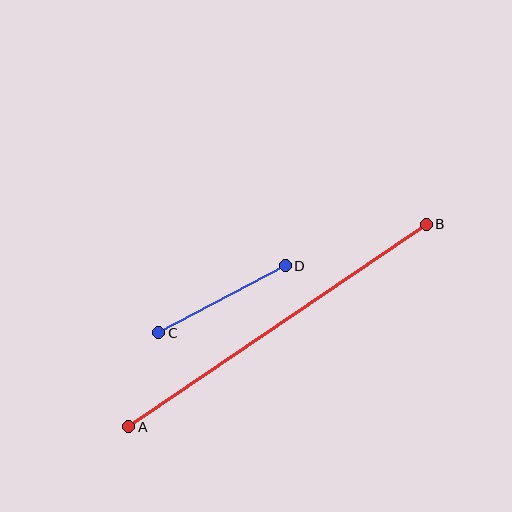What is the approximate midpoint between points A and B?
The midpoint is at approximately (277, 326) pixels.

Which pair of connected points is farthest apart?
Points A and B are farthest apart.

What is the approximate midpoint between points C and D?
The midpoint is at approximately (222, 299) pixels.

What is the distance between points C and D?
The distance is approximately 143 pixels.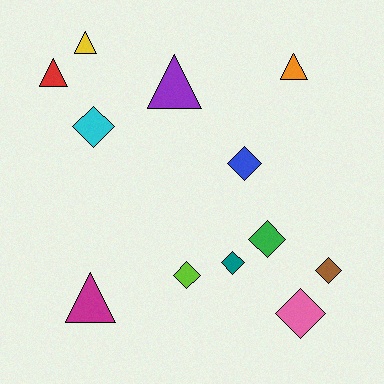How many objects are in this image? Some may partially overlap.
There are 12 objects.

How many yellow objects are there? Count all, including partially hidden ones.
There is 1 yellow object.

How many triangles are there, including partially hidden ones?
There are 5 triangles.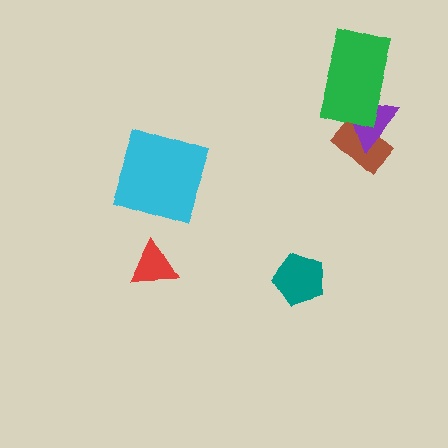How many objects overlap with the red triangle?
0 objects overlap with the red triangle.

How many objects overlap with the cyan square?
0 objects overlap with the cyan square.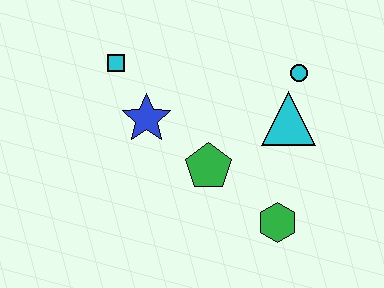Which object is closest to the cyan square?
The blue star is closest to the cyan square.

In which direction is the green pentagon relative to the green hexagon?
The green pentagon is to the left of the green hexagon.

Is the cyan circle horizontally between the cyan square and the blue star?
No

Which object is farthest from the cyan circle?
The cyan square is farthest from the cyan circle.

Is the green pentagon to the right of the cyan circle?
No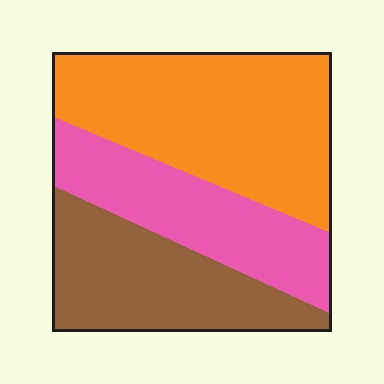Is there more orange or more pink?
Orange.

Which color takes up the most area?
Orange, at roughly 45%.